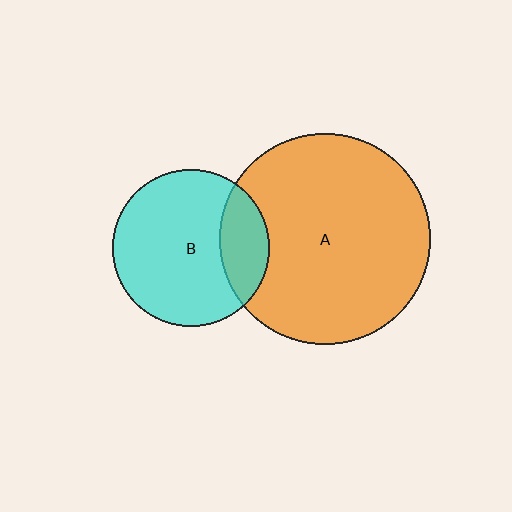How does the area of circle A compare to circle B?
Approximately 1.8 times.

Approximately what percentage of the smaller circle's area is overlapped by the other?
Approximately 20%.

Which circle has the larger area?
Circle A (orange).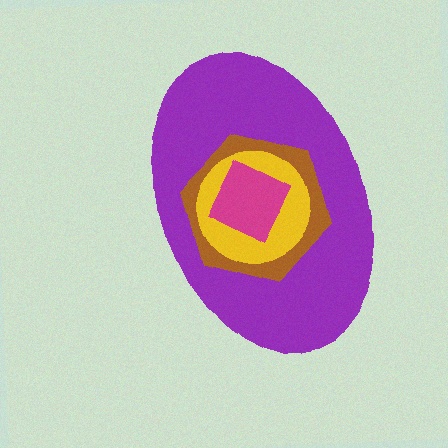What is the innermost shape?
The magenta square.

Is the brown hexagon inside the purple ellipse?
Yes.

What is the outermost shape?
The purple ellipse.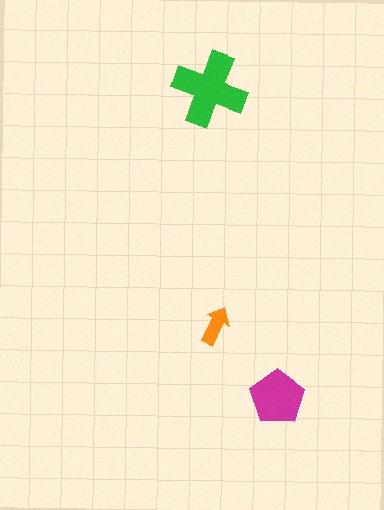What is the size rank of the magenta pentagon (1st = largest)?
2nd.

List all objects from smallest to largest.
The orange arrow, the magenta pentagon, the green cross.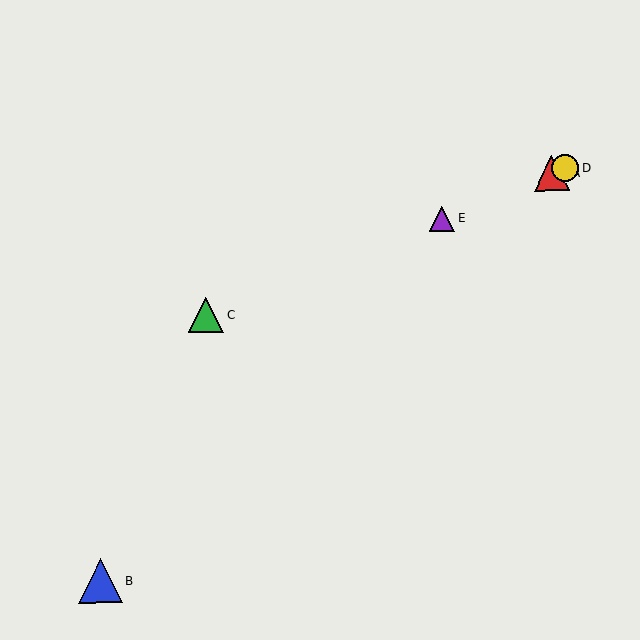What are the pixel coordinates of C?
Object C is at (206, 315).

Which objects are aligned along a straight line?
Objects A, C, D, E are aligned along a straight line.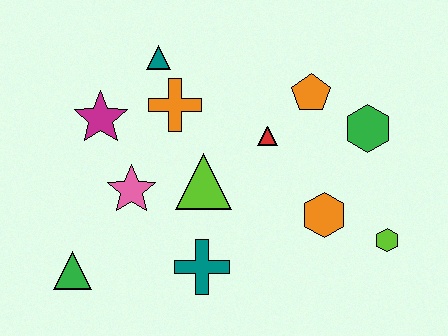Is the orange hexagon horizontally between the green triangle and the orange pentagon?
No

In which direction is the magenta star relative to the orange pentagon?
The magenta star is to the left of the orange pentagon.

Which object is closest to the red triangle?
The orange pentagon is closest to the red triangle.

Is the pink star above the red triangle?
No